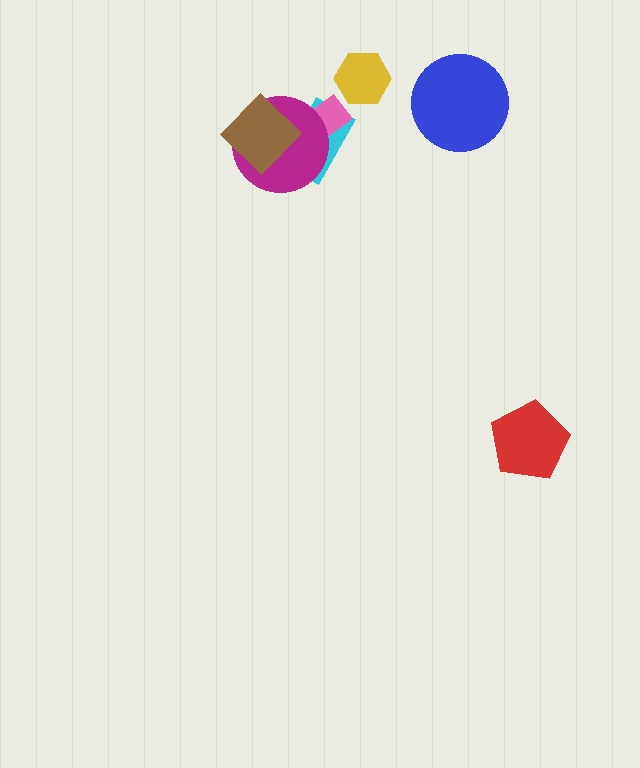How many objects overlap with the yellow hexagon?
0 objects overlap with the yellow hexagon.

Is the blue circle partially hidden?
No, no other shape covers it.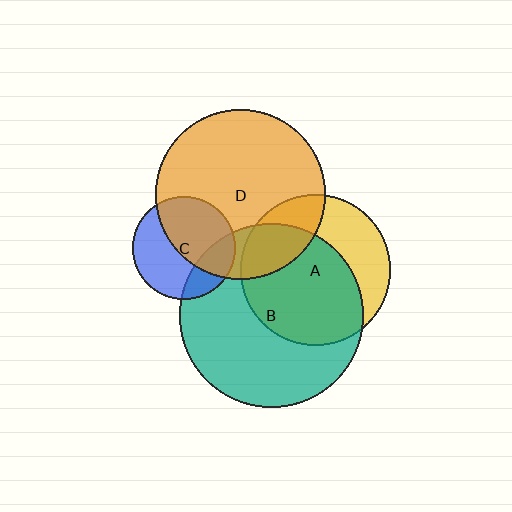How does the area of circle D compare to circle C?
Approximately 2.8 times.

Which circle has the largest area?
Circle B (teal).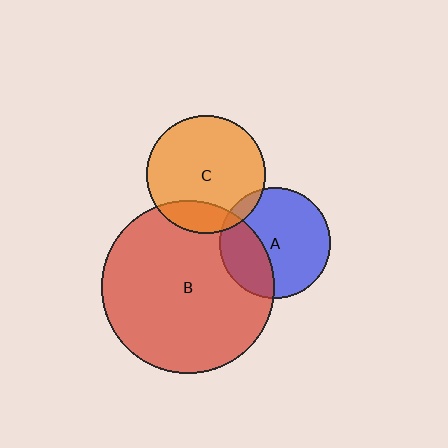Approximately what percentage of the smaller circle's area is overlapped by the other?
Approximately 30%.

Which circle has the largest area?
Circle B (red).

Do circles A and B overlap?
Yes.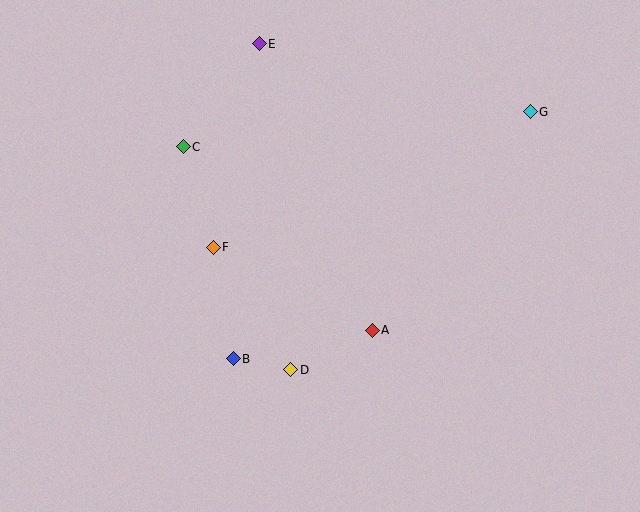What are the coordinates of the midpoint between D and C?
The midpoint between D and C is at (237, 258).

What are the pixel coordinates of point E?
Point E is at (259, 44).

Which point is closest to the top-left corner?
Point C is closest to the top-left corner.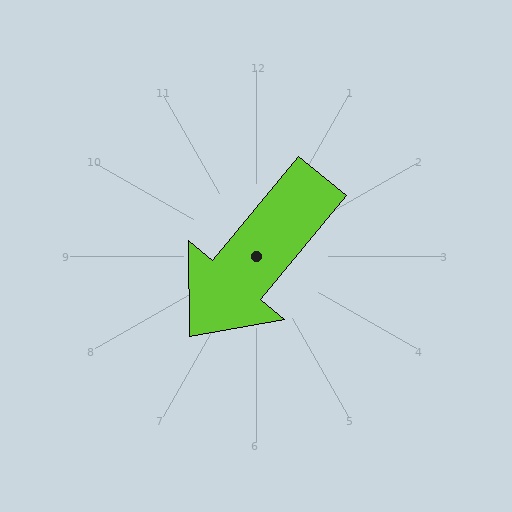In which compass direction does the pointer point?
Southwest.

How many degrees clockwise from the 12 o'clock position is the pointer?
Approximately 220 degrees.